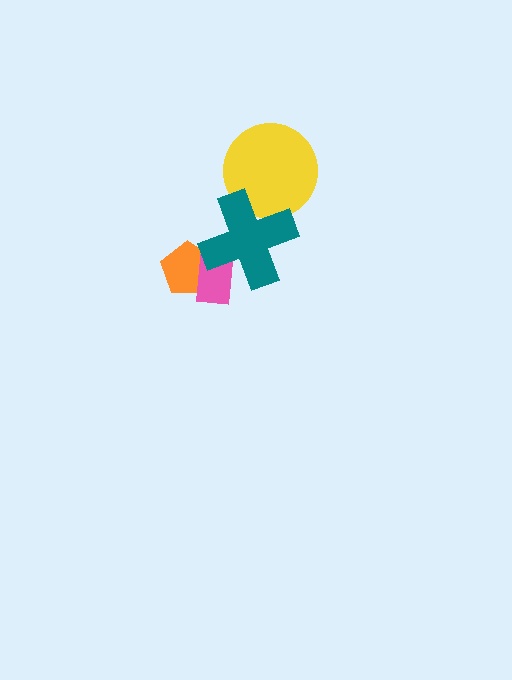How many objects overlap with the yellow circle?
1 object overlaps with the yellow circle.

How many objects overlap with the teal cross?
3 objects overlap with the teal cross.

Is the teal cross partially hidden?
No, no other shape covers it.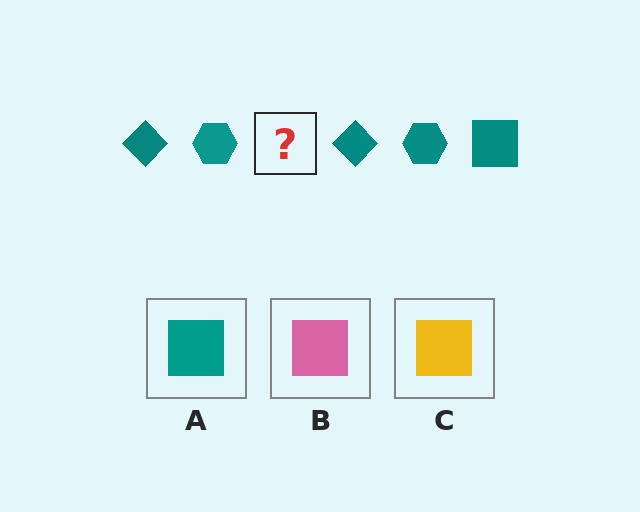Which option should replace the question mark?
Option A.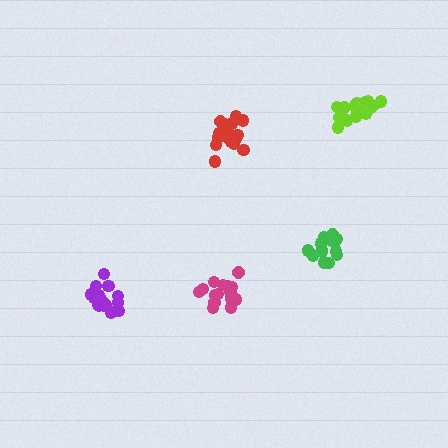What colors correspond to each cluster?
The clusters are colored: magenta, red, green, purple, lime.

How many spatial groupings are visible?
There are 5 spatial groupings.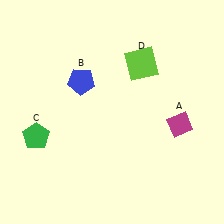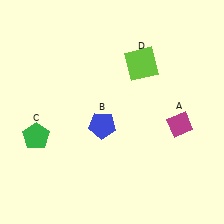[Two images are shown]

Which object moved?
The blue pentagon (B) moved down.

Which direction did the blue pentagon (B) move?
The blue pentagon (B) moved down.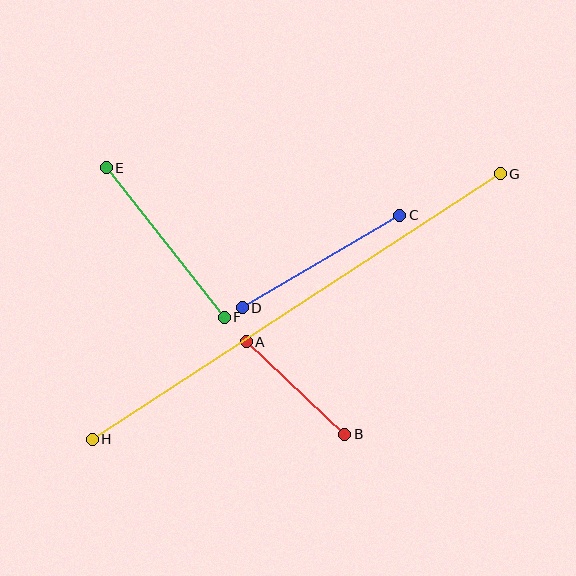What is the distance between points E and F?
The distance is approximately 190 pixels.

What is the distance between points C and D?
The distance is approximately 182 pixels.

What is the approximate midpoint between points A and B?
The midpoint is at approximately (295, 388) pixels.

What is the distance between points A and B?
The distance is approximately 135 pixels.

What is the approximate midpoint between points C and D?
The midpoint is at approximately (321, 261) pixels.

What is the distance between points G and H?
The distance is approximately 487 pixels.